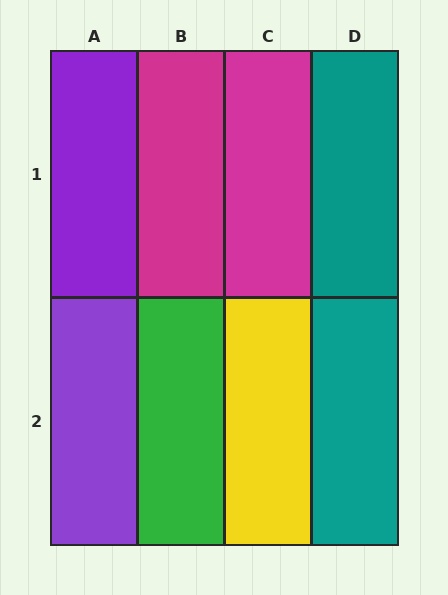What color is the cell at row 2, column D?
Teal.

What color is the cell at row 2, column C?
Yellow.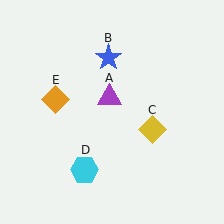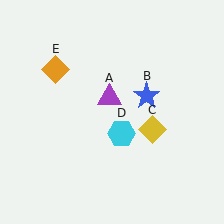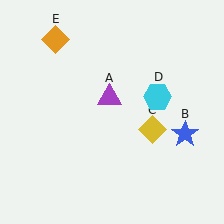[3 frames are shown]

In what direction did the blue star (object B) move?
The blue star (object B) moved down and to the right.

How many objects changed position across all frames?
3 objects changed position: blue star (object B), cyan hexagon (object D), orange diamond (object E).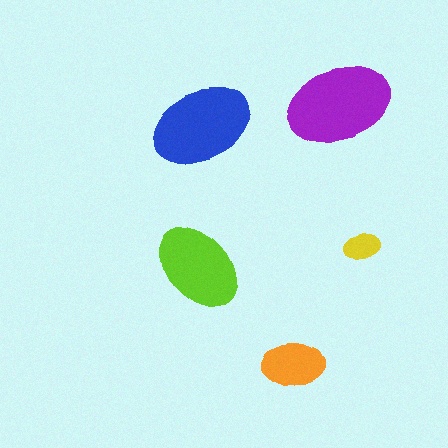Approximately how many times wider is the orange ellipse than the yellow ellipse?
About 1.5 times wider.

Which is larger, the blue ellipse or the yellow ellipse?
The blue one.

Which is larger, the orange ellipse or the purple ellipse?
The purple one.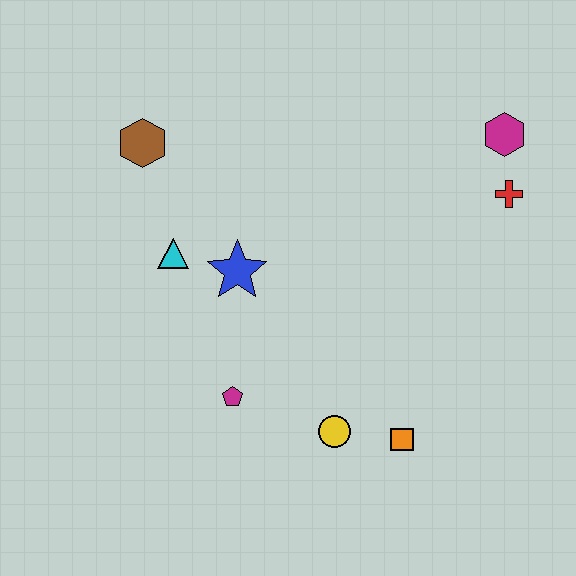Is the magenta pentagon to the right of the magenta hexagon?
No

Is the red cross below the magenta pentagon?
No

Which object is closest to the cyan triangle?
The blue star is closest to the cyan triangle.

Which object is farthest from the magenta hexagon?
The magenta pentagon is farthest from the magenta hexagon.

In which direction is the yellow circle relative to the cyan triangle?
The yellow circle is below the cyan triangle.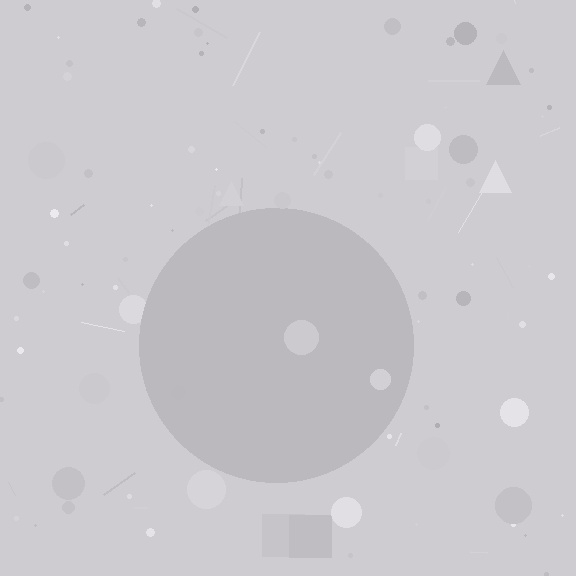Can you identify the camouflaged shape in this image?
The camouflaged shape is a circle.